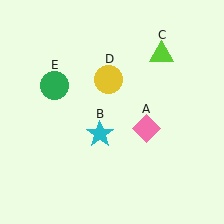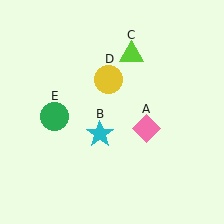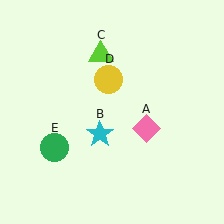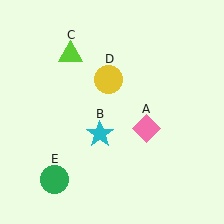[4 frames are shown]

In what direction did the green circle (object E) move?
The green circle (object E) moved down.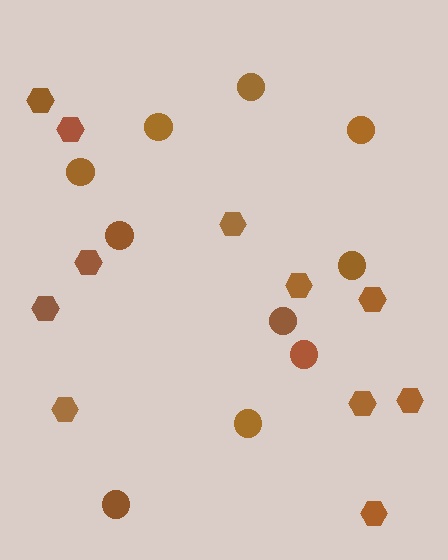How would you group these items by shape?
There are 2 groups: one group of circles (10) and one group of hexagons (11).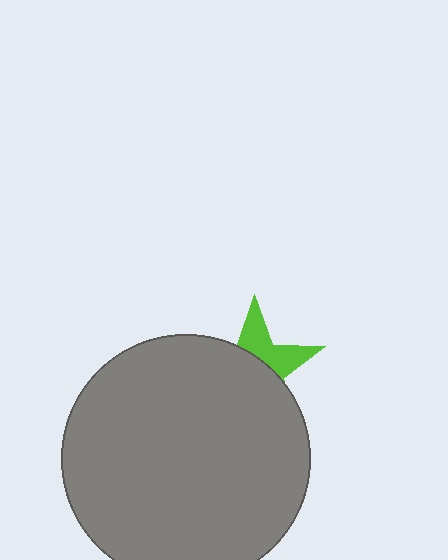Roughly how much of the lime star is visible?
A small part of it is visible (roughly 36%).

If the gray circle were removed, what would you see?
You would see the complete lime star.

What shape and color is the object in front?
The object in front is a gray circle.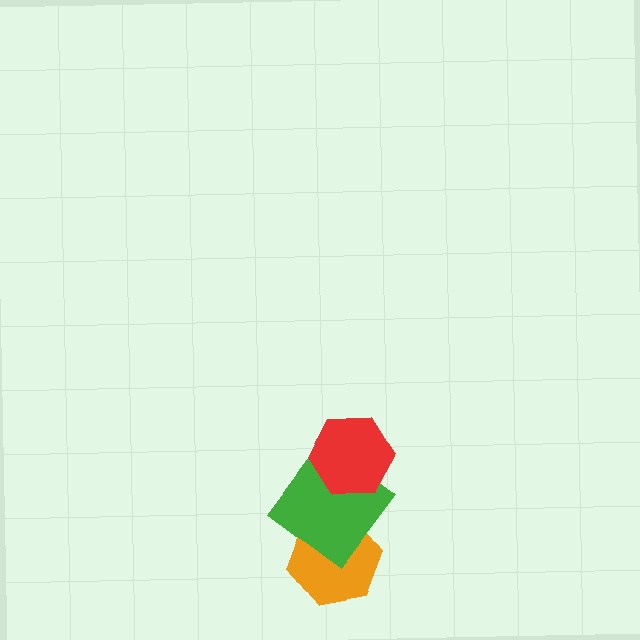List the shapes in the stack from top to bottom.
From top to bottom: the red hexagon, the green diamond, the orange hexagon.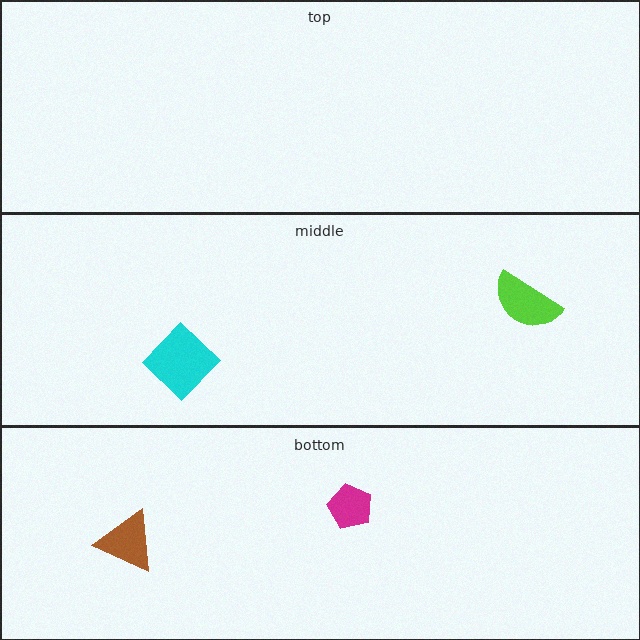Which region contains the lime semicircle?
The middle region.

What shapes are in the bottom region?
The brown triangle, the magenta pentagon.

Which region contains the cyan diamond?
The middle region.